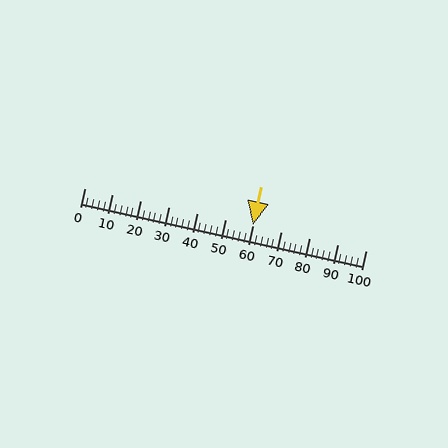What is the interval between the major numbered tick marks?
The major tick marks are spaced 10 units apart.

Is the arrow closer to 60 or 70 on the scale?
The arrow is closer to 60.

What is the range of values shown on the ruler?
The ruler shows values from 0 to 100.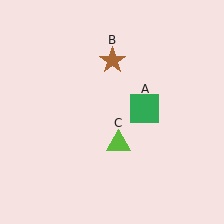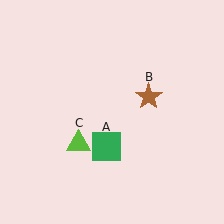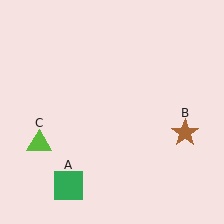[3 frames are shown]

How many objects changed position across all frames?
3 objects changed position: green square (object A), brown star (object B), lime triangle (object C).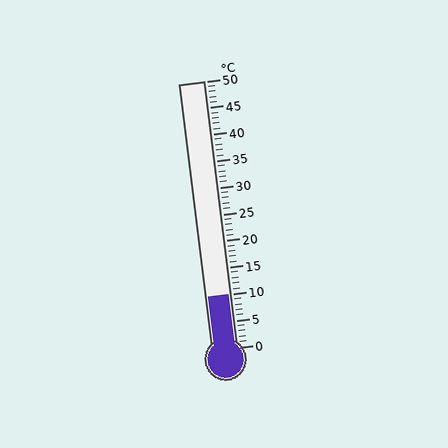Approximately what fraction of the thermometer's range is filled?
The thermometer is filled to approximately 20% of its range.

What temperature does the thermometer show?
The thermometer shows approximately 10°C.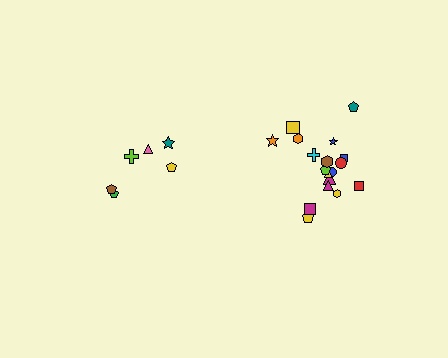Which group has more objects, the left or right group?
The right group.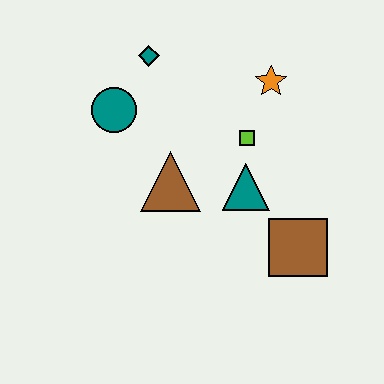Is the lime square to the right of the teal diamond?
Yes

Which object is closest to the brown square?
The teal triangle is closest to the brown square.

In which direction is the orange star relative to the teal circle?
The orange star is to the right of the teal circle.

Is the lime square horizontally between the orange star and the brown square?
No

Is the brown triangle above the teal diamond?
No